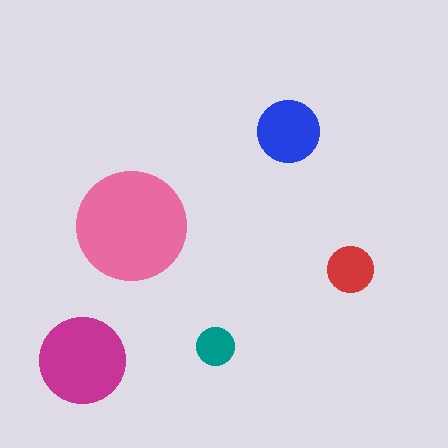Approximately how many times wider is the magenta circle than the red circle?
About 2 times wider.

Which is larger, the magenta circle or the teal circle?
The magenta one.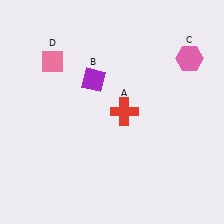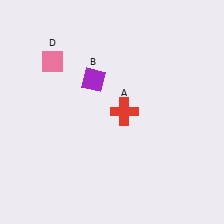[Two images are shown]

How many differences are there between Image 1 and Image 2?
There is 1 difference between the two images.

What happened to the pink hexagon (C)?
The pink hexagon (C) was removed in Image 2. It was in the top-right area of Image 1.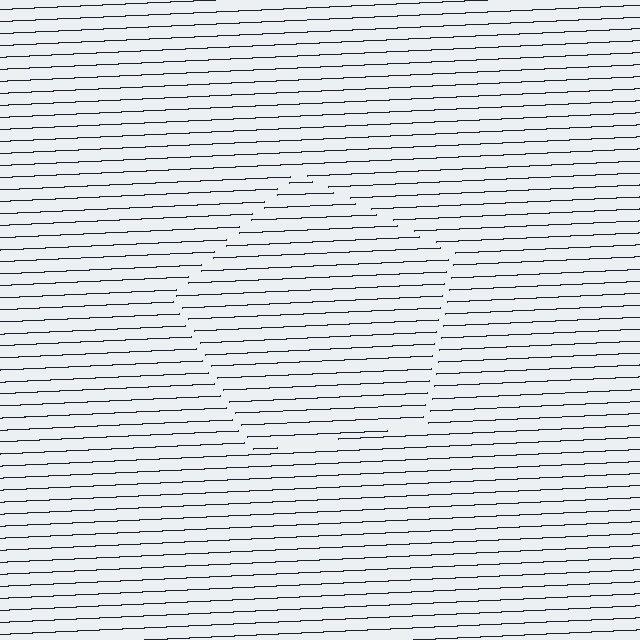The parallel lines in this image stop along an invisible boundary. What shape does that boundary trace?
An illusory pentagon. The interior of the shape contains the same grating, shifted by half a period — the contour is defined by the phase discontinuity where line-ends from the inner and outer gratings abut.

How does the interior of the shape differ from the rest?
The interior of the shape contains the same grating, shifted by half a period — the contour is defined by the phase discontinuity where line-ends from the inner and outer gratings abut.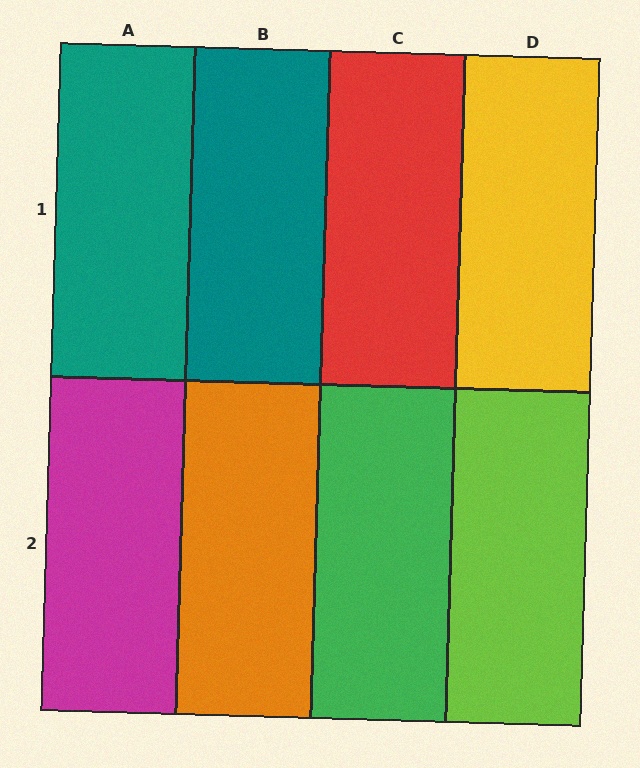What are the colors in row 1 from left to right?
Teal, teal, red, yellow.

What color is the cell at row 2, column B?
Orange.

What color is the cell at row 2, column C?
Green.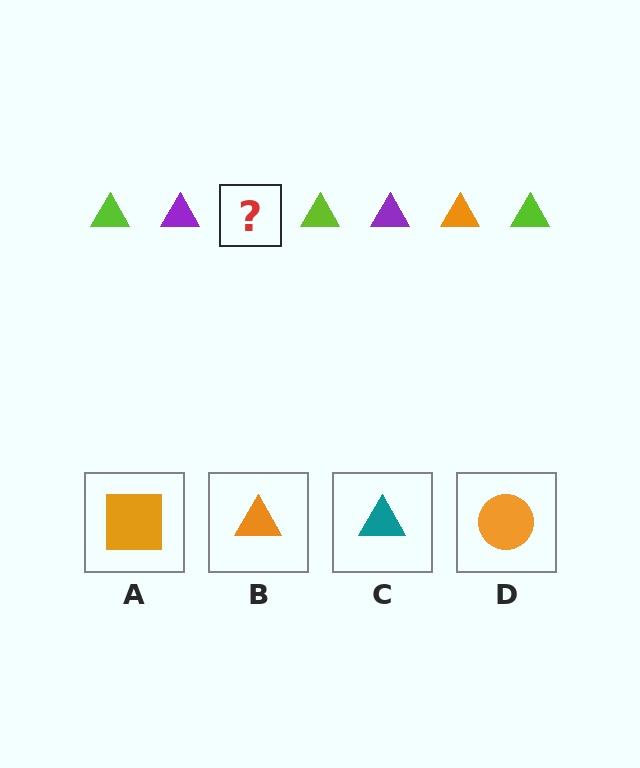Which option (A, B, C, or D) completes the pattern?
B.